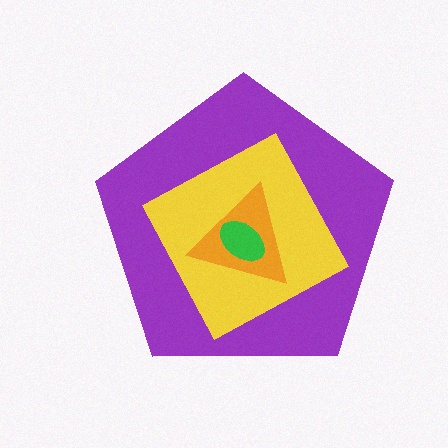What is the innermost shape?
The green ellipse.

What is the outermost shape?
The purple pentagon.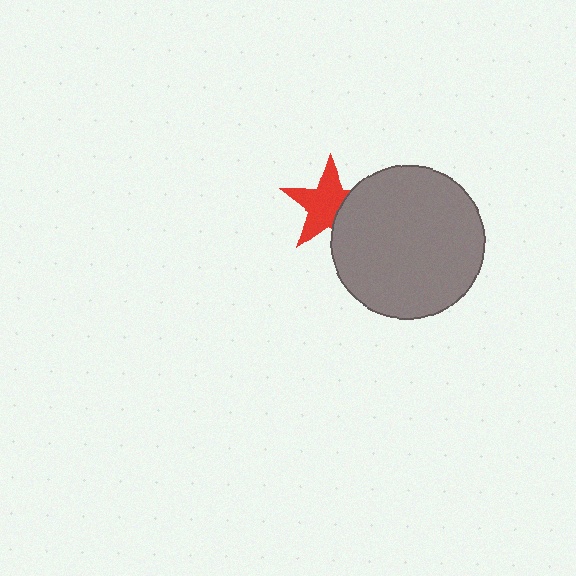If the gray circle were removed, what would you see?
You would see the complete red star.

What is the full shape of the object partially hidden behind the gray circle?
The partially hidden object is a red star.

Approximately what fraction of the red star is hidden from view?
Roughly 31% of the red star is hidden behind the gray circle.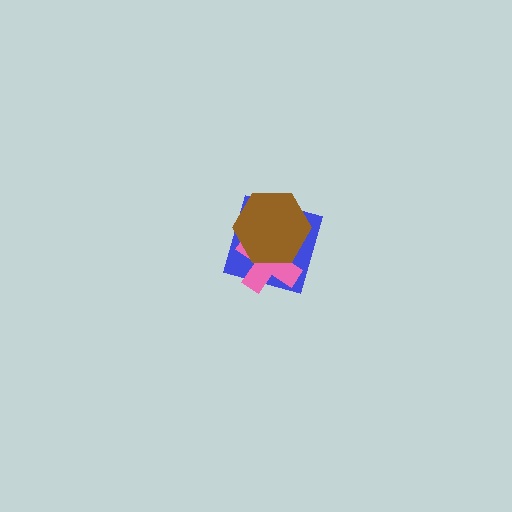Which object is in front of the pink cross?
The brown hexagon is in front of the pink cross.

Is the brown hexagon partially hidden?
No, no other shape covers it.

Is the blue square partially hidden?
Yes, it is partially covered by another shape.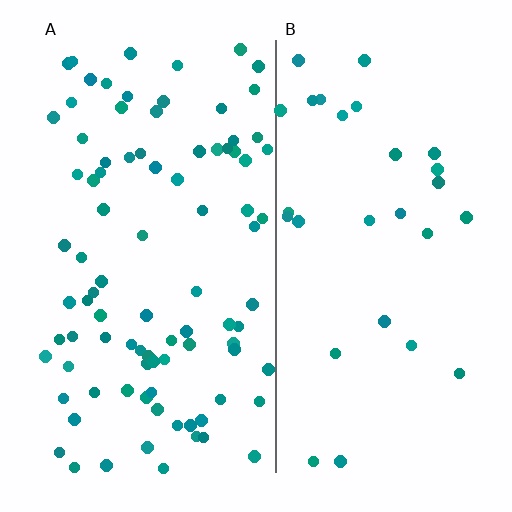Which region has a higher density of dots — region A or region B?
A (the left).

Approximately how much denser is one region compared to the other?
Approximately 3.1× — region A over region B.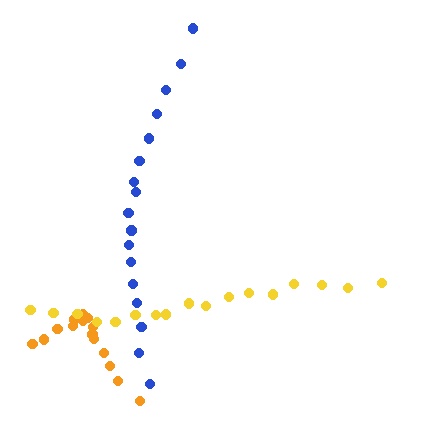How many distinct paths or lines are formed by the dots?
There are 3 distinct paths.